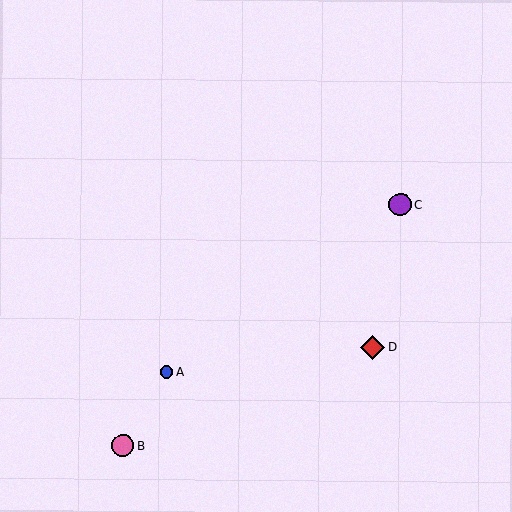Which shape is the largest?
The red diamond (labeled D) is the largest.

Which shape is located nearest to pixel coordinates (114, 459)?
The pink circle (labeled B) at (123, 445) is nearest to that location.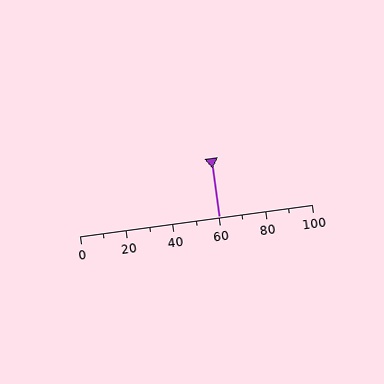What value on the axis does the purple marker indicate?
The marker indicates approximately 60.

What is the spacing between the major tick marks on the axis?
The major ticks are spaced 20 apart.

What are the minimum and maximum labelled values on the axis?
The axis runs from 0 to 100.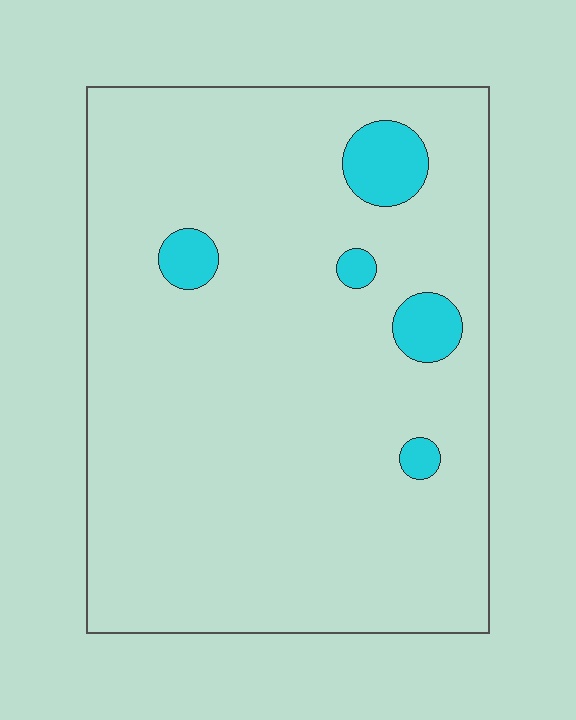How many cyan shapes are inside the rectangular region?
5.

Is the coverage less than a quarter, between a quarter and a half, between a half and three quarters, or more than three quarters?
Less than a quarter.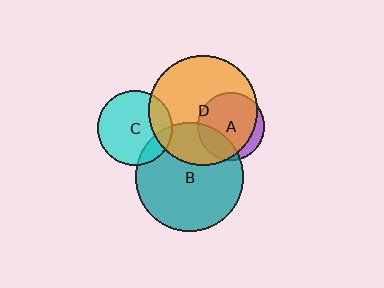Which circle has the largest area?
Circle D (orange).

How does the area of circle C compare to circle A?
Approximately 1.2 times.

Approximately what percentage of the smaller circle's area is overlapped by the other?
Approximately 25%.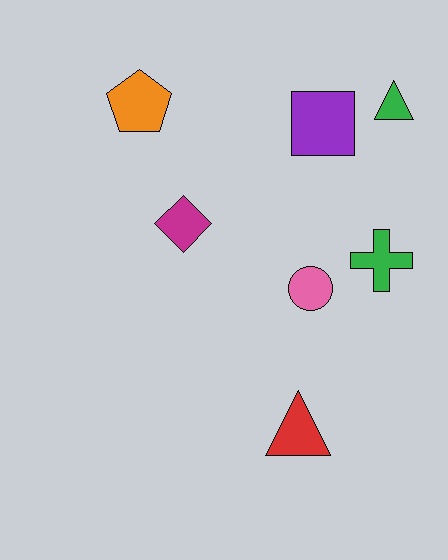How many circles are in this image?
There is 1 circle.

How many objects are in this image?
There are 7 objects.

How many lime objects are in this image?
There are no lime objects.